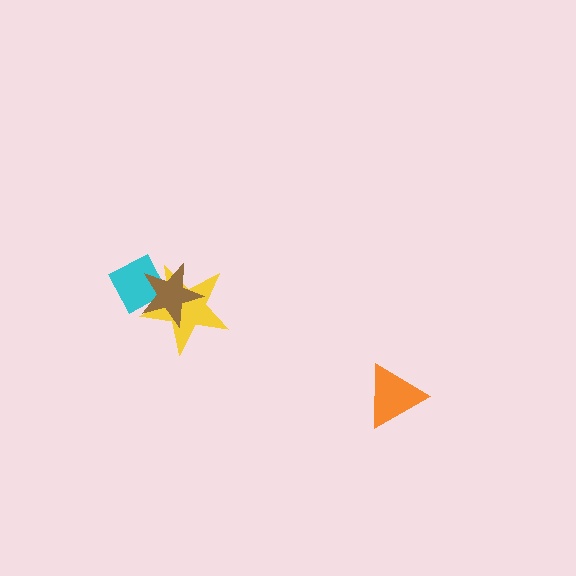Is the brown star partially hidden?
No, no other shape covers it.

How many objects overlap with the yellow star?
2 objects overlap with the yellow star.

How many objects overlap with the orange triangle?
0 objects overlap with the orange triangle.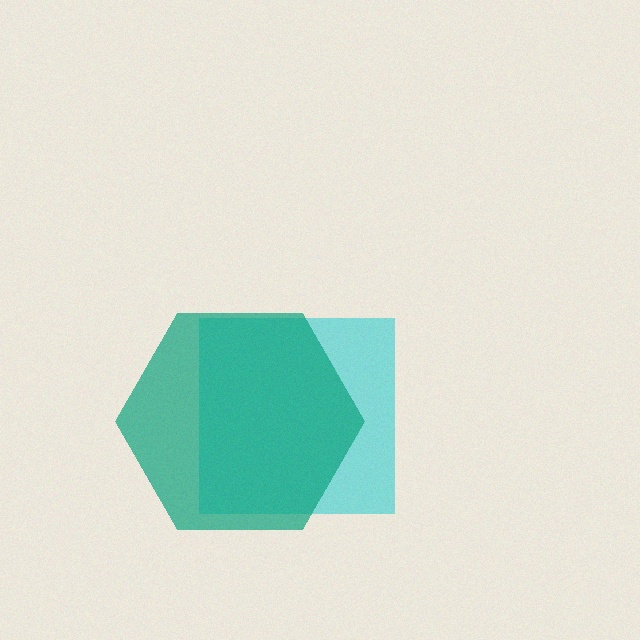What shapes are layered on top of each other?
The layered shapes are: a cyan square, a teal hexagon.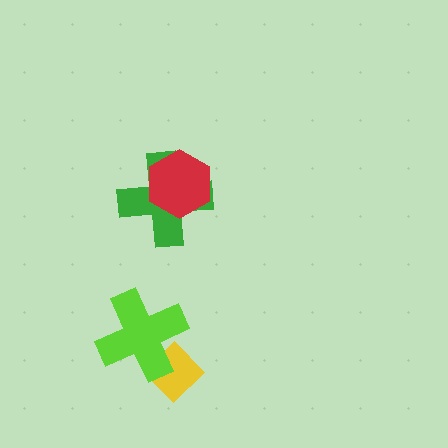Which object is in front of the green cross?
The red hexagon is in front of the green cross.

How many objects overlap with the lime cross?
1 object overlaps with the lime cross.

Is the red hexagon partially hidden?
No, no other shape covers it.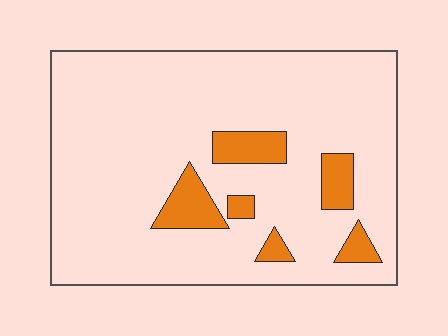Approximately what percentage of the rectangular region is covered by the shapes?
Approximately 10%.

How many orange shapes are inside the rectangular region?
6.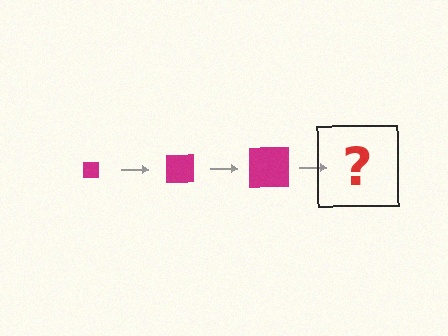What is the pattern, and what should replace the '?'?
The pattern is that the square gets progressively larger each step. The '?' should be a magenta square, larger than the previous one.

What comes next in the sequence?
The next element should be a magenta square, larger than the previous one.